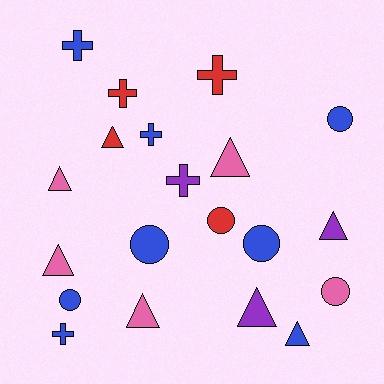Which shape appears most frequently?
Triangle, with 8 objects.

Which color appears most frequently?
Blue, with 8 objects.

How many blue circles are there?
There are 4 blue circles.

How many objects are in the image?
There are 20 objects.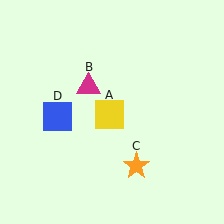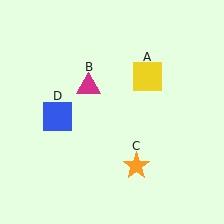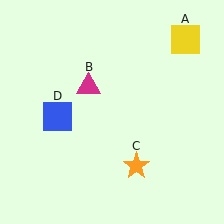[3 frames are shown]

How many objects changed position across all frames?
1 object changed position: yellow square (object A).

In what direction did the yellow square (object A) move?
The yellow square (object A) moved up and to the right.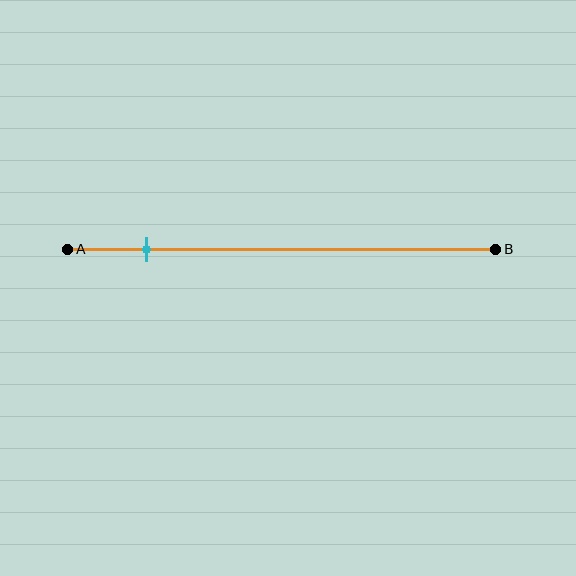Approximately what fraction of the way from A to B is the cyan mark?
The cyan mark is approximately 20% of the way from A to B.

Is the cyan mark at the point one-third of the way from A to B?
No, the mark is at about 20% from A, not at the 33% one-third point.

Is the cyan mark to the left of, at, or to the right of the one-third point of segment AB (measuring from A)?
The cyan mark is to the left of the one-third point of segment AB.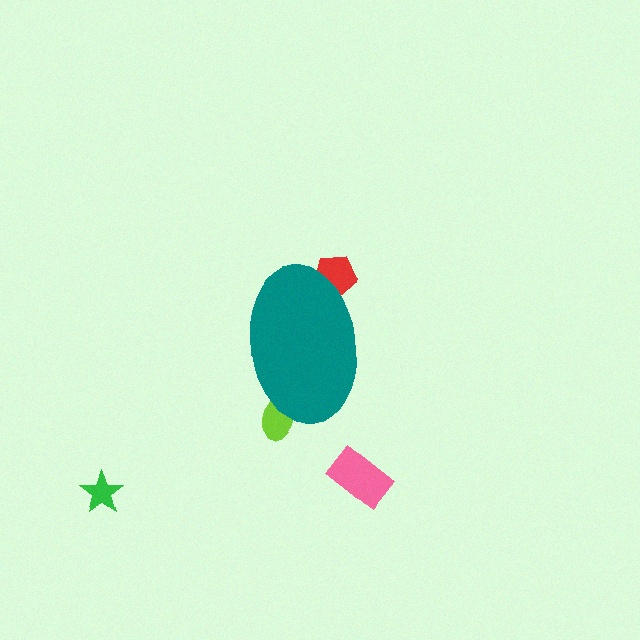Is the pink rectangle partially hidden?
No, the pink rectangle is fully visible.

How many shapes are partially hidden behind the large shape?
2 shapes are partially hidden.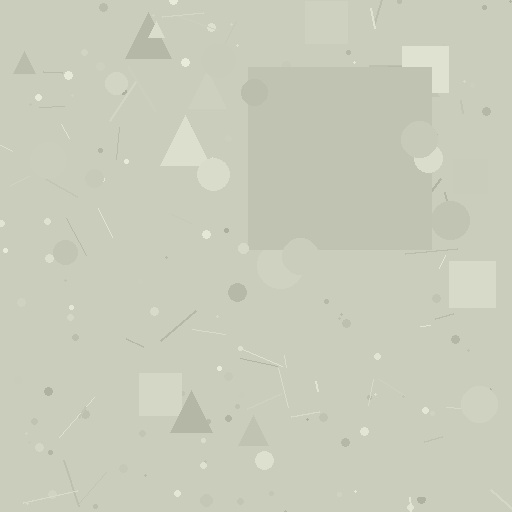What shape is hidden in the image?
A square is hidden in the image.